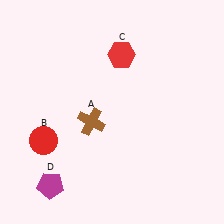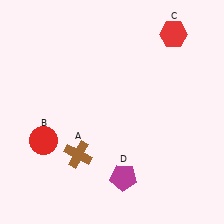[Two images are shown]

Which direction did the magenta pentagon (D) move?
The magenta pentagon (D) moved right.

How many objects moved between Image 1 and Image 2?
3 objects moved between the two images.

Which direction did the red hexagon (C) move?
The red hexagon (C) moved right.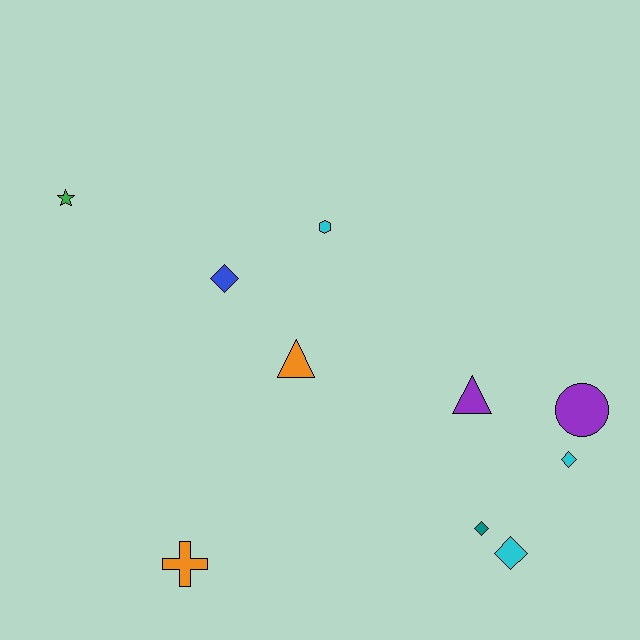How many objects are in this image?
There are 10 objects.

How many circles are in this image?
There is 1 circle.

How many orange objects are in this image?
There are 2 orange objects.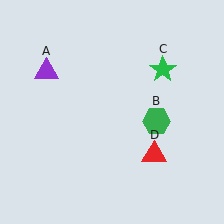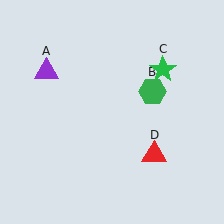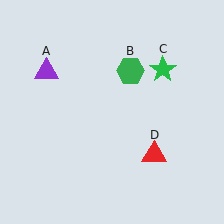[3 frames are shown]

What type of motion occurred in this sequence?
The green hexagon (object B) rotated counterclockwise around the center of the scene.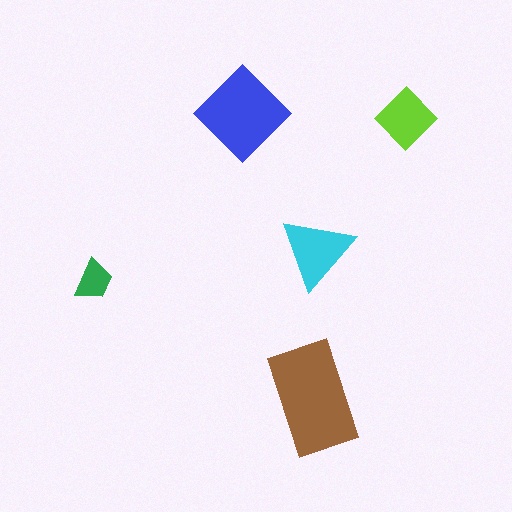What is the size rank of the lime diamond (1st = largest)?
4th.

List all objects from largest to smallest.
The brown rectangle, the blue diamond, the cyan triangle, the lime diamond, the green trapezoid.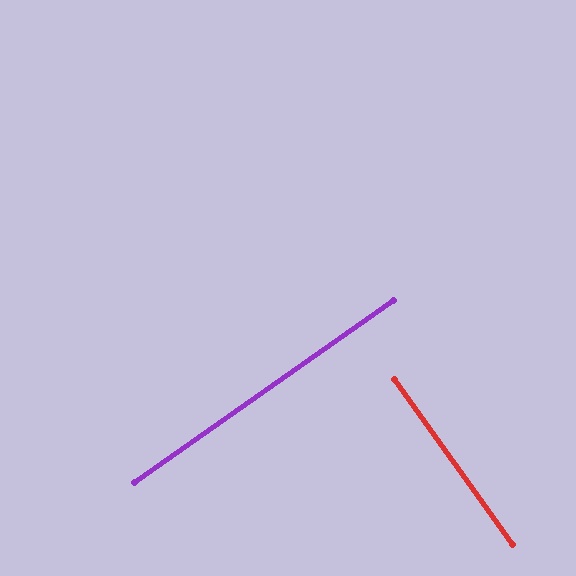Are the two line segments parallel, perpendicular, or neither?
Perpendicular — they meet at approximately 90°.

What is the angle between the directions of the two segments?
Approximately 90 degrees.